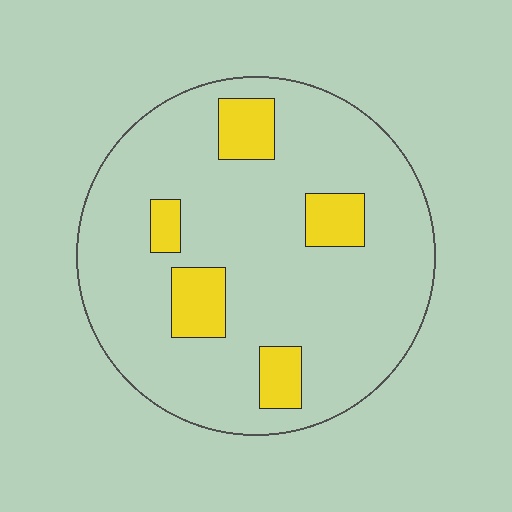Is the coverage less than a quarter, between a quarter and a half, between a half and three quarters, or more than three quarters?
Less than a quarter.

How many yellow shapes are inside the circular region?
5.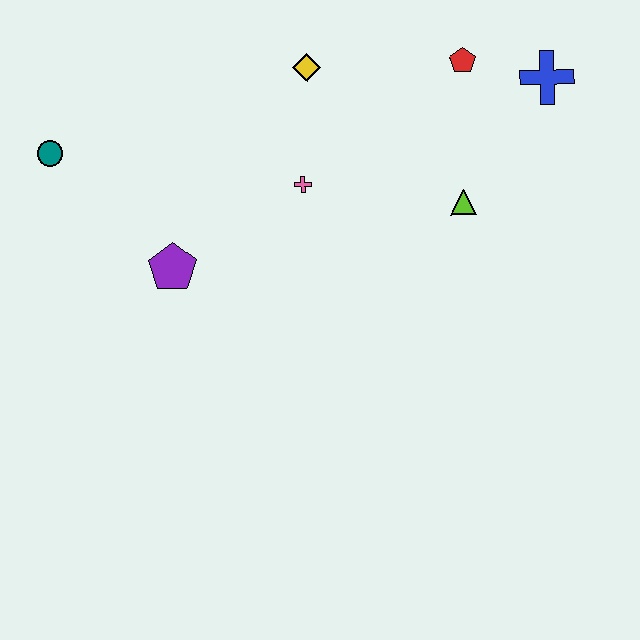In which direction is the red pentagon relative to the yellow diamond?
The red pentagon is to the right of the yellow diamond.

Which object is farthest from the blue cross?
The teal circle is farthest from the blue cross.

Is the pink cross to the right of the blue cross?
No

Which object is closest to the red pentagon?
The blue cross is closest to the red pentagon.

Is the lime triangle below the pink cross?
Yes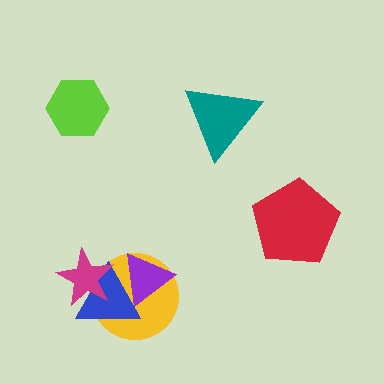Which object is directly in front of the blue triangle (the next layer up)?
The magenta star is directly in front of the blue triangle.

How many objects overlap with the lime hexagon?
0 objects overlap with the lime hexagon.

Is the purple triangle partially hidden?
No, no other shape covers it.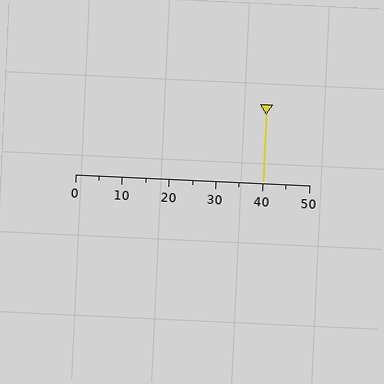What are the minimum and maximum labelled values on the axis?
The axis runs from 0 to 50.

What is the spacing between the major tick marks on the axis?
The major ticks are spaced 10 apart.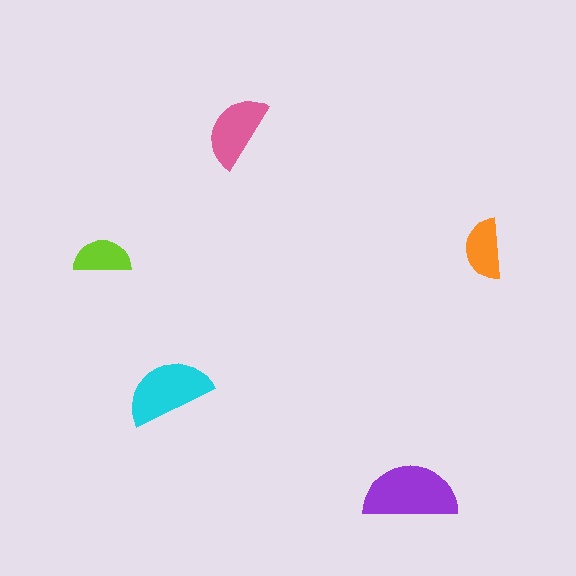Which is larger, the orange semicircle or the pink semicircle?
The pink one.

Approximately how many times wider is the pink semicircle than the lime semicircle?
About 1.5 times wider.